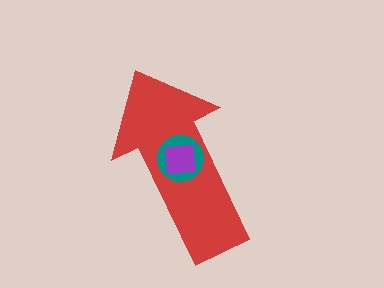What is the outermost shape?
The red arrow.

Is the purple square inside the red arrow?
Yes.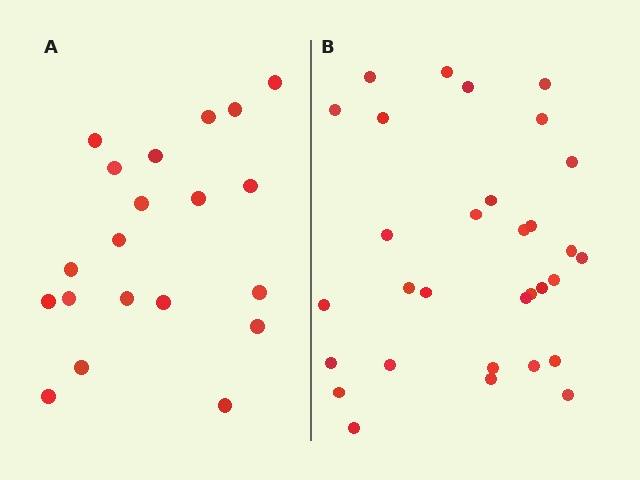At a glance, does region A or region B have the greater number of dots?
Region B (the right region) has more dots.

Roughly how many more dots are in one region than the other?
Region B has roughly 12 or so more dots than region A.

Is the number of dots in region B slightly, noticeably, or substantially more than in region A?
Region B has substantially more. The ratio is roughly 1.6 to 1.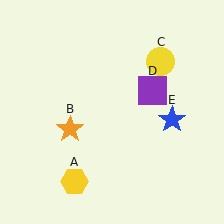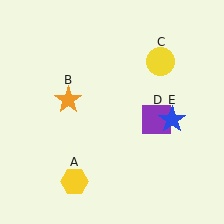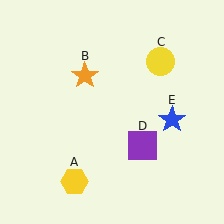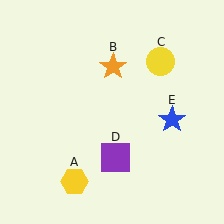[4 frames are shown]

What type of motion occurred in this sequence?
The orange star (object B), purple square (object D) rotated clockwise around the center of the scene.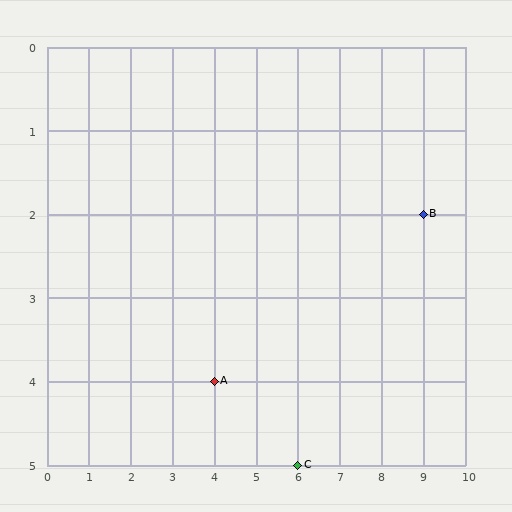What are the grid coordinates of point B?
Point B is at grid coordinates (9, 2).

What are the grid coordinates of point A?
Point A is at grid coordinates (4, 4).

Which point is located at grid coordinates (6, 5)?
Point C is at (6, 5).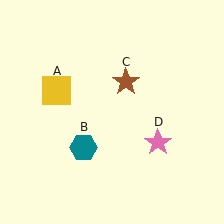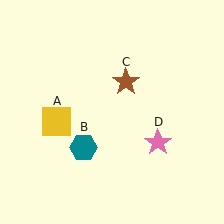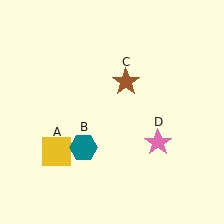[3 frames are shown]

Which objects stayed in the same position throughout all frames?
Teal hexagon (object B) and brown star (object C) and pink star (object D) remained stationary.